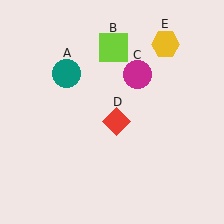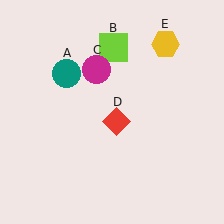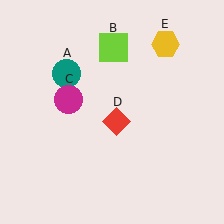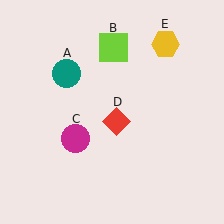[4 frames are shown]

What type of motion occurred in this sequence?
The magenta circle (object C) rotated counterclockwise around the center of the scene.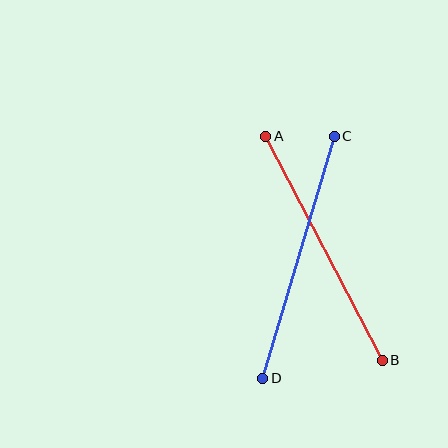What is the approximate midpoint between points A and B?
The midpoint is at approximately (324, 248) pixels.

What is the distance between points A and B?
The distance is approximately 252 pixels.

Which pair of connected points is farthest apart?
Points C and D are farthest apart.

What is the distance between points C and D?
The distance is approximately 252 pixels.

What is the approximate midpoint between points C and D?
The midpoint is at approximately (298, 257) pixels.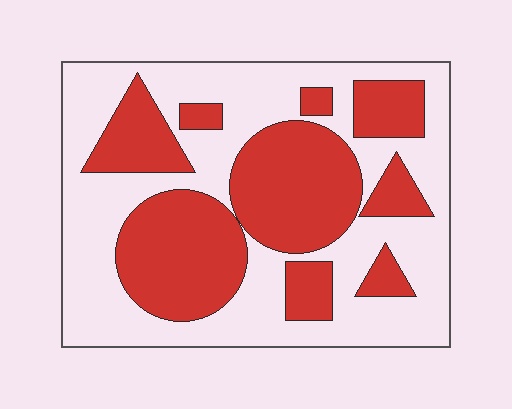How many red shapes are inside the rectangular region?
9.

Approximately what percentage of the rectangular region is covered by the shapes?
Approximately 40%.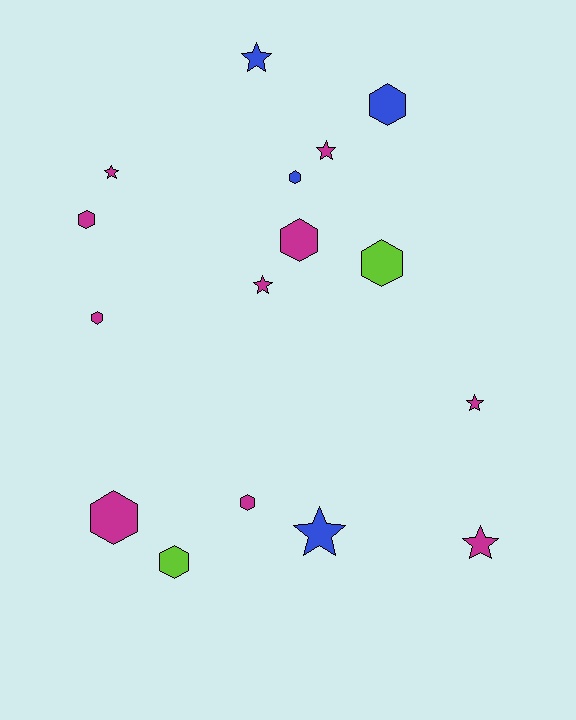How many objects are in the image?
There are 16 objects.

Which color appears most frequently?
Magenta, with 10 objects.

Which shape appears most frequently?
Hexagon, with 9 objects.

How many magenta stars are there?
There are 5 magenta stars.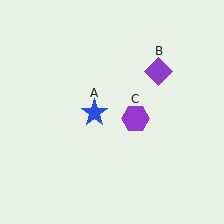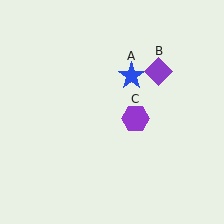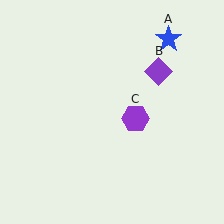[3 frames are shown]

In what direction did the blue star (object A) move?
The blue star (object A) moved up and to the right.